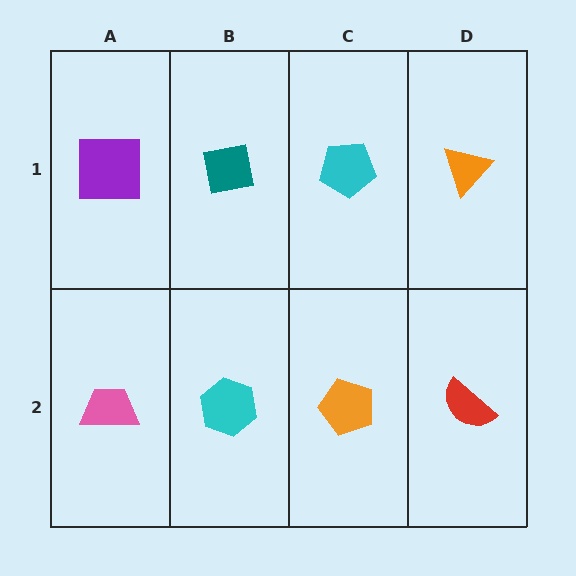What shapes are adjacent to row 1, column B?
A cyan hexagon (row 2, column B), a purple square (row 1, column A), a cyan pentagon (row 1, column C).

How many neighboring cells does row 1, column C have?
3.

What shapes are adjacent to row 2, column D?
An orange triangle (row 1, column D), an orange pentagon (row 2, column C).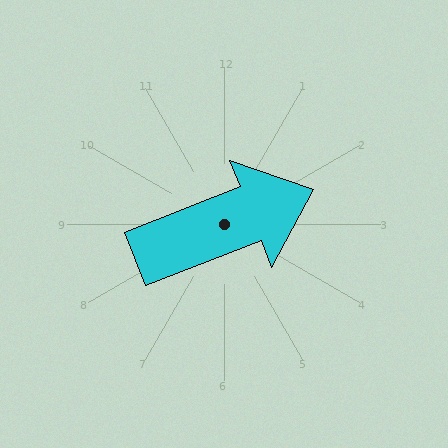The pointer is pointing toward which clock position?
Roughly 2 o'clock.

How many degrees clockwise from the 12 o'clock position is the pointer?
Approximately 69 degrees.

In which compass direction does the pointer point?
East.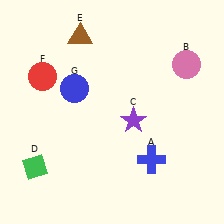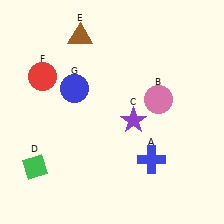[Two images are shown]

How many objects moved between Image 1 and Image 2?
1 object moved between the two images.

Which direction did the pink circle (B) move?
The pink circle (B) moved down.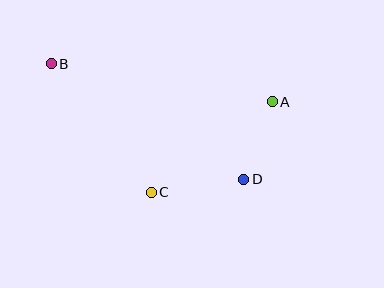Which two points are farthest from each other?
Points B and D are farthest from each other.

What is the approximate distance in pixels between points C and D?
The distance between C and D is approximately 93 pixels.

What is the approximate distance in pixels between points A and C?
The distance between A and C is approximately 151 pixels.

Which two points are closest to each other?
Points A and D are closest to each other.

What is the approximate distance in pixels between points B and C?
The distance between B and C is approximately 163 pixels.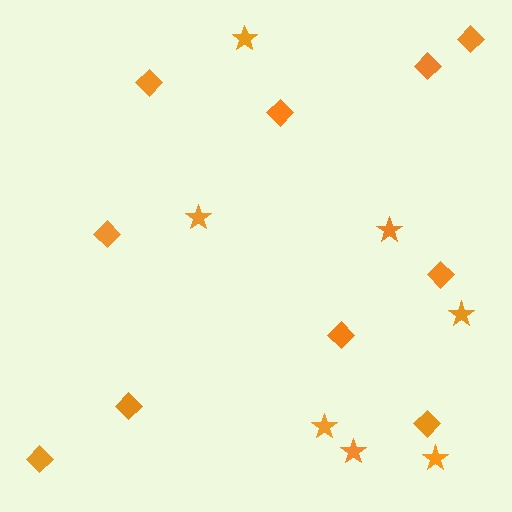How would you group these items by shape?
There are 2 groups: one group of diamonds (10) and one group of stars (7).